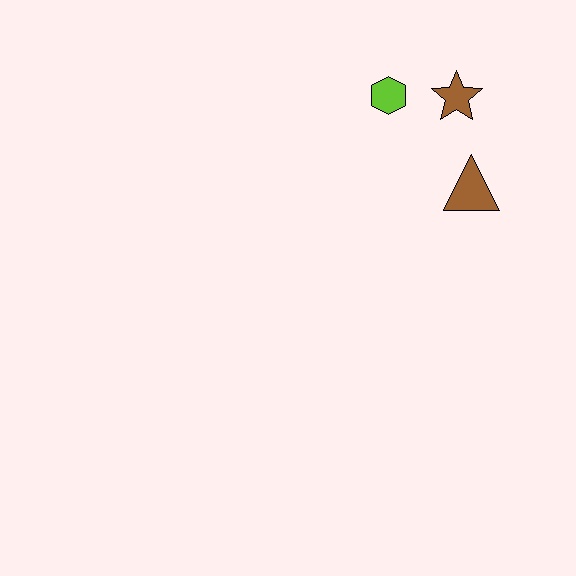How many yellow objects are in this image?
There are no yellow objects.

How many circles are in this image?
There are no circles.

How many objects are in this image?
There are 3 objects.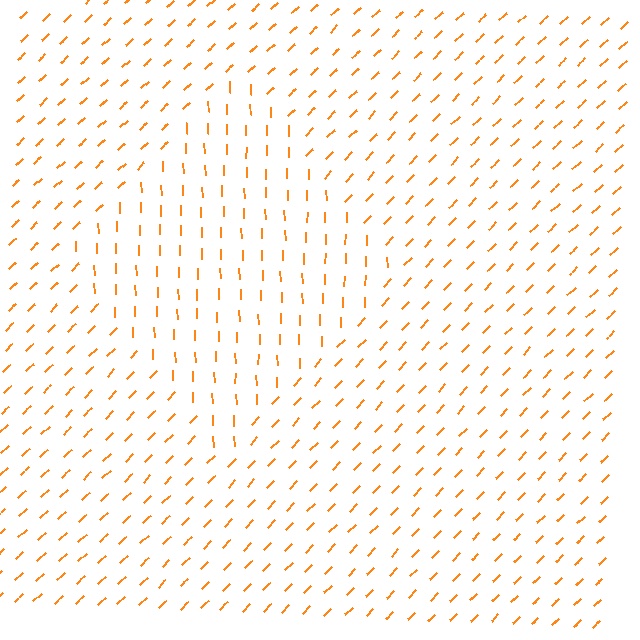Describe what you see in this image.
The image is filled with small orange line segments. A diamond region in the image has lines oriented differently from the surrounding lines, creating a visible texture boundary.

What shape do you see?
I see a diamond.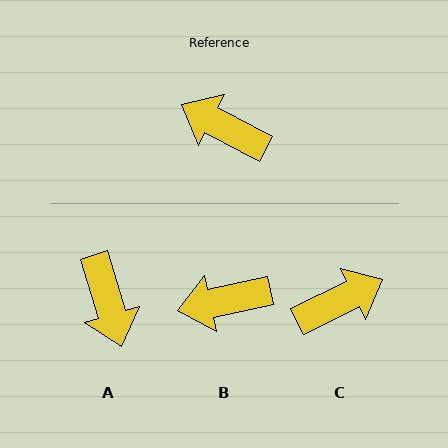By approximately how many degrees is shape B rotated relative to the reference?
Approximately 40 degrees counter-clockwise.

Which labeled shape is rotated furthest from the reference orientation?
A, about 134 degrees away.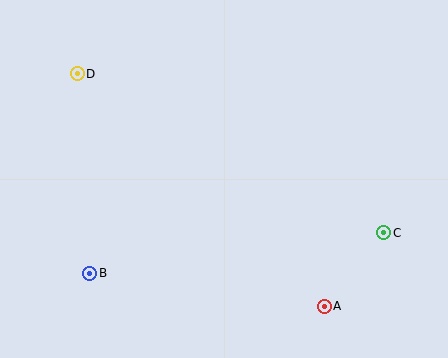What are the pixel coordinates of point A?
Point A is at (324, 306).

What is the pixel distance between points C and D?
The distance between C and D is 346 pixels.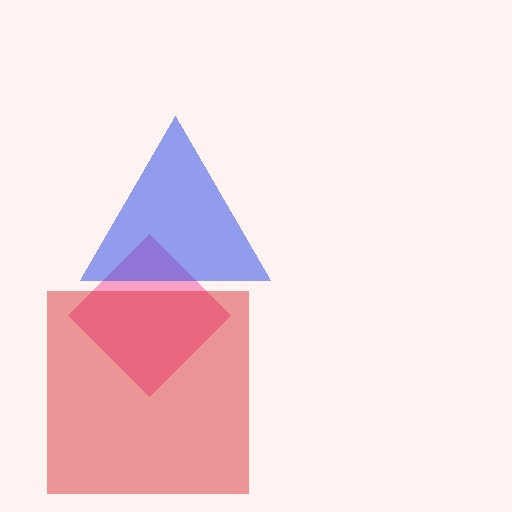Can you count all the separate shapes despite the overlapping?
Yes, there are 3 separate shapes.